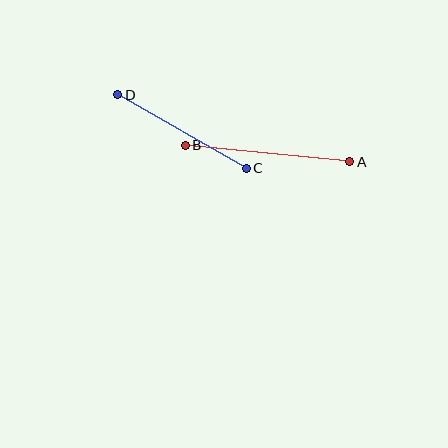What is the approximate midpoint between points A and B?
The midpoint is at approximately (267, 154) pixels.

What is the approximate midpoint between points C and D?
The midpoint is at approximately (182, 131) pixels.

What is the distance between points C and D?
The distance is approximately 148 pixels.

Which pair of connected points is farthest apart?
Points A and B are farthest apart.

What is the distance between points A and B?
The distance is approximately 165 pixels.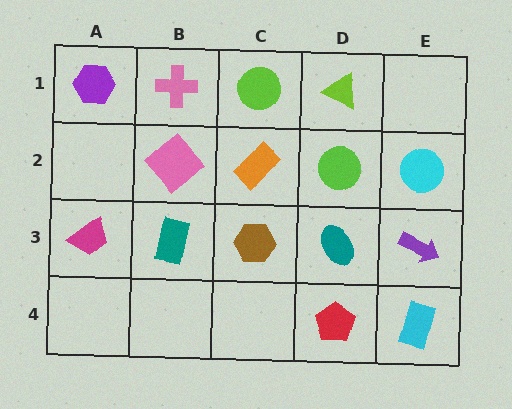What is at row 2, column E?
A cyan circle.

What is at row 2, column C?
An orange rectangle.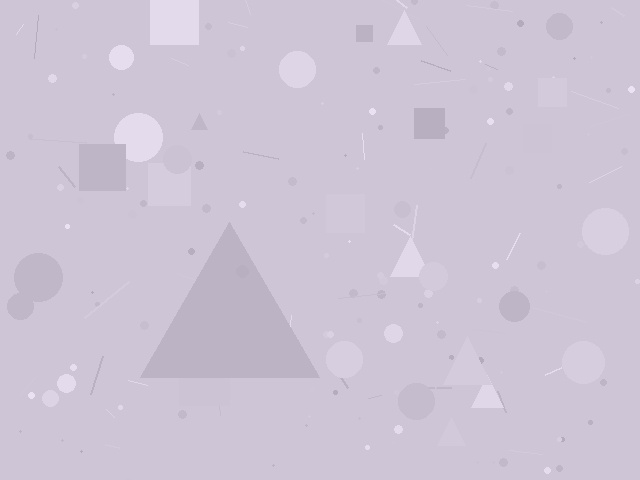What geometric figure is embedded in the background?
A triangle is embedded in the background.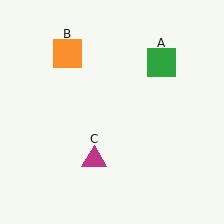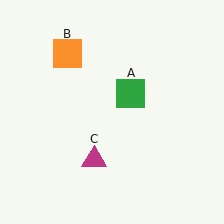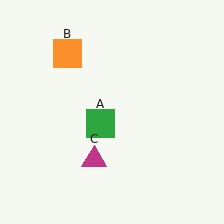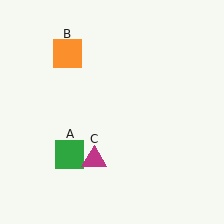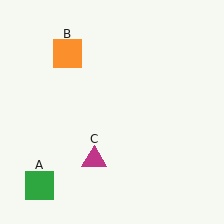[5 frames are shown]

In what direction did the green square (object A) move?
The green square (object A) moved down and to the left.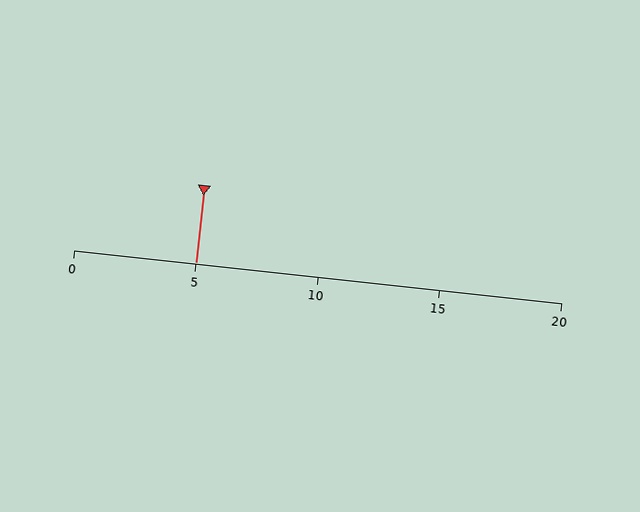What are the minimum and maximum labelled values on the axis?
The axis runs from 0 to 20.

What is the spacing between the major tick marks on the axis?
The major ticks are spaced 5 apart.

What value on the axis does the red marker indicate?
The marker indicates approximately 5.